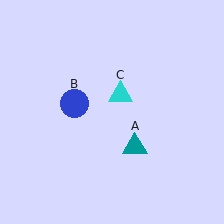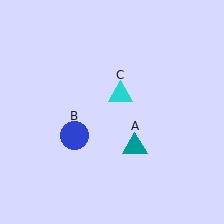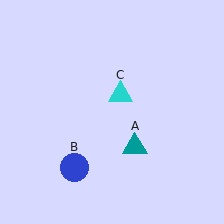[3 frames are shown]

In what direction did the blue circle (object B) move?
The blue circle (object B) moved down.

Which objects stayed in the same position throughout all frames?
Teal triangle (object A) and cyan triangle (object C) remained stationary.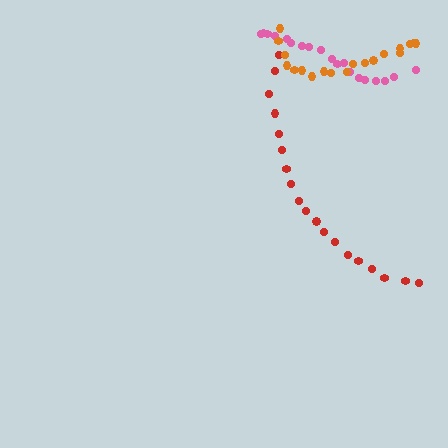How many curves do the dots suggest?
There are 3 distinct paths.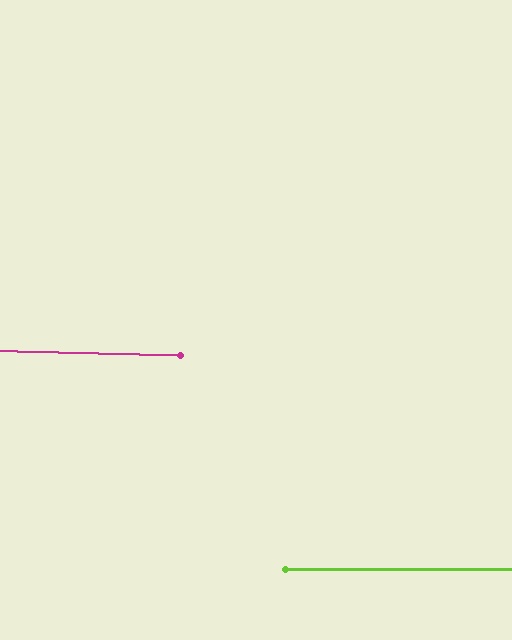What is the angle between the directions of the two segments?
Approximately 1 degree.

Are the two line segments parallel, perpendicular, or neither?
Parallel — their directions differ by only 1.3°.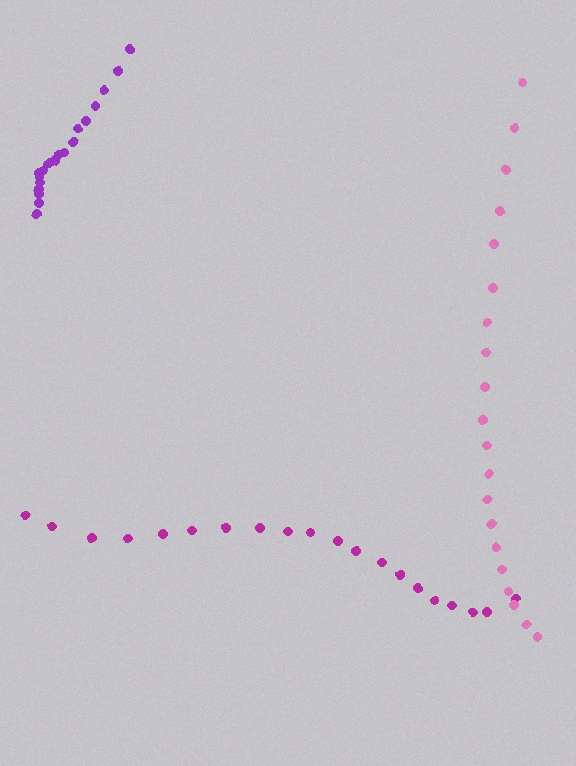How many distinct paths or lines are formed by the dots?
There are 3 distinct paths.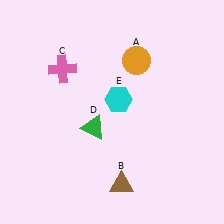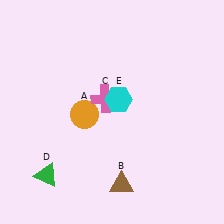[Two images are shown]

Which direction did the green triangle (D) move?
The green triangle (D) moved down.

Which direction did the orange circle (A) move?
The orange circle (A) moved down.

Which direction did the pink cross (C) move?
The pink cross (C) moved right.